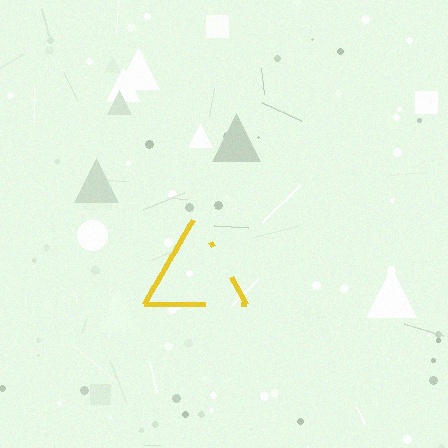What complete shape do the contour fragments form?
The contour fragments form a triangle.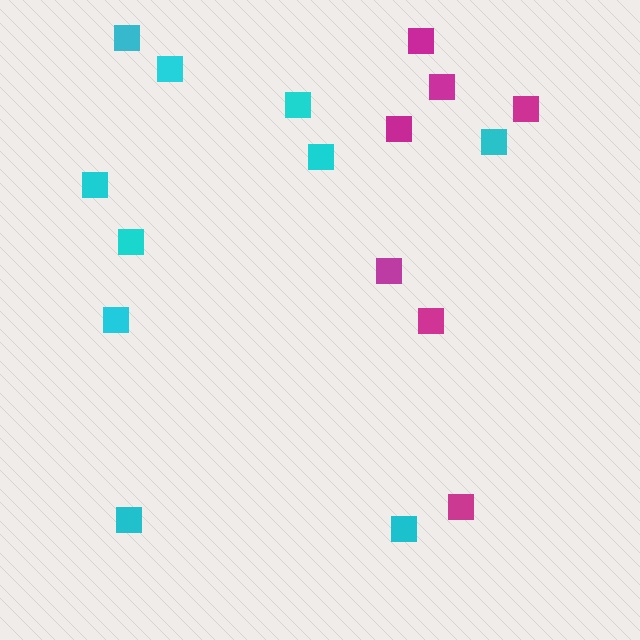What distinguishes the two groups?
There are 2 groups: one group of cyan squares (10) and one group of magenta squares (7).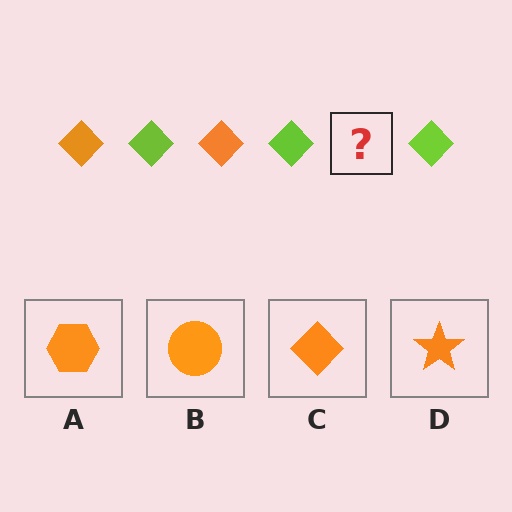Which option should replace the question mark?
Option C.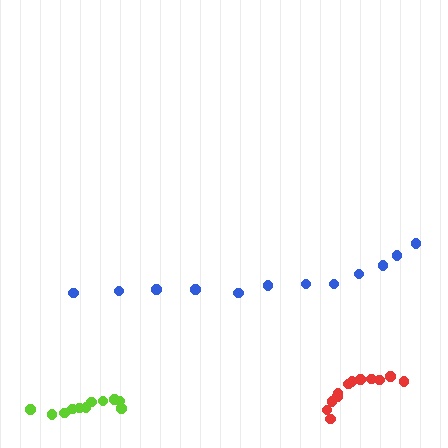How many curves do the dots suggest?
There are 3 distinct paths.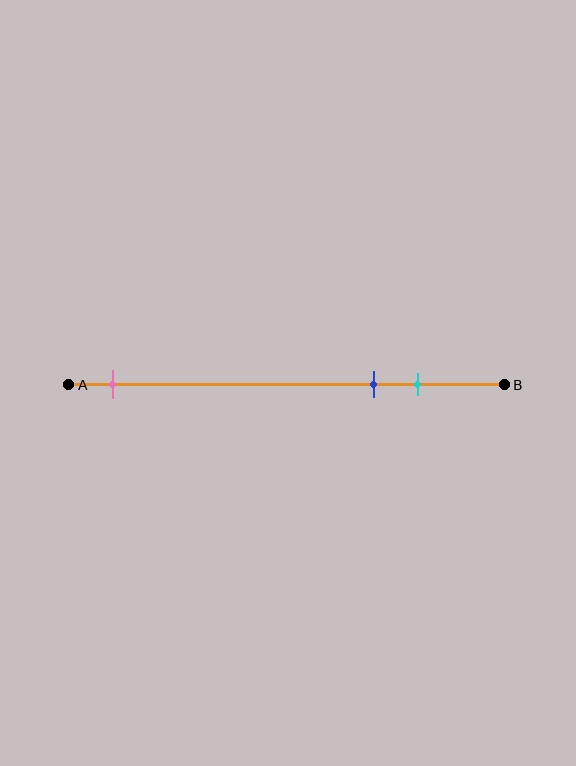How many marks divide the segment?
There are 3 marks dividing the segment.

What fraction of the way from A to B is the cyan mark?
The cyan mark is approximately 80% (0.8) of the way from A to B.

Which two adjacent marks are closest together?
The blue and cyan marks are the closest adjacent pair.